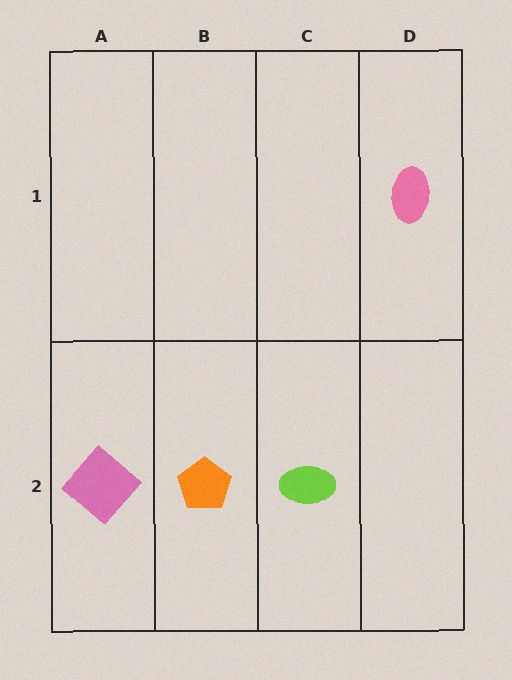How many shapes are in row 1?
1 shape.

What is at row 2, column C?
A lime ellipse.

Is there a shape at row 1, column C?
No, that cell is empty.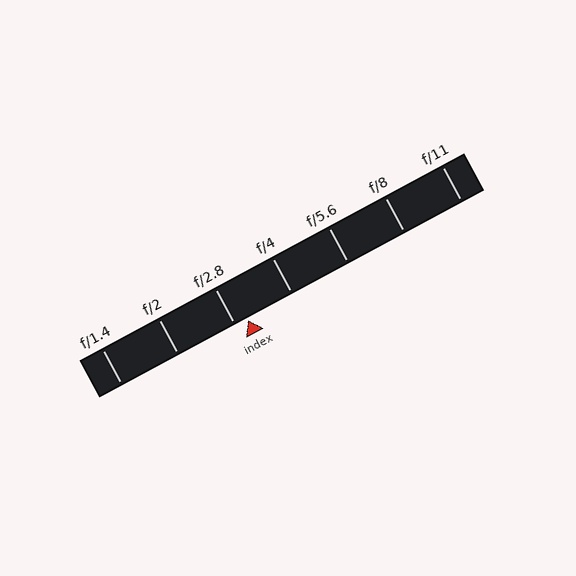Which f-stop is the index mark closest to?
The index mark is closest to f/2.8.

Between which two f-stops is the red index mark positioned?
The index mark is between f/2.8 and f/4.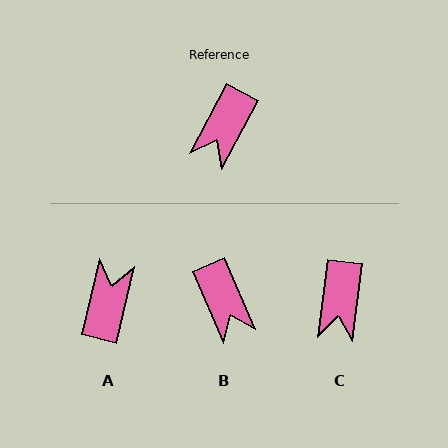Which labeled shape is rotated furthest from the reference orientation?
A, about 165 degrees away.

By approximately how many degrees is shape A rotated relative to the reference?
Approximately 165 degrees clockwise.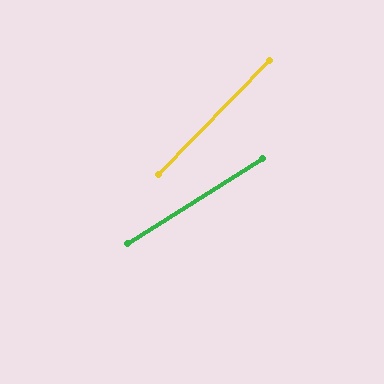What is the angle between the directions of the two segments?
Approximately 14 degrees.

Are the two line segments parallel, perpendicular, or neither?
Neither parallel nor perpendicular — they differ by about 14°.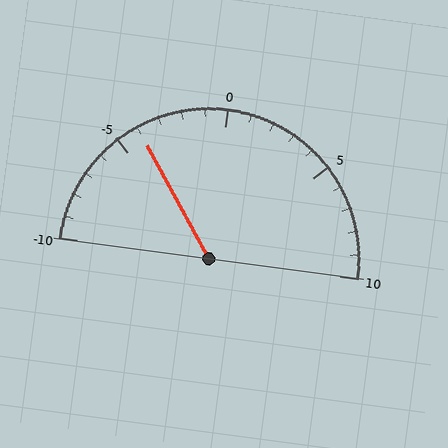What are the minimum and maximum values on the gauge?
The gauge ranges from -10 to 10.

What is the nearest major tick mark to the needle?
The nearest major tick mark is -5.